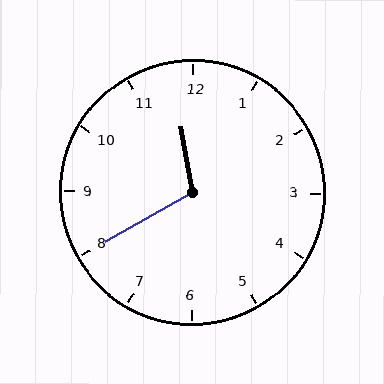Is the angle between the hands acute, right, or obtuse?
It is obtuse.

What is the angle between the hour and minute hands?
Approximately 110 degrees.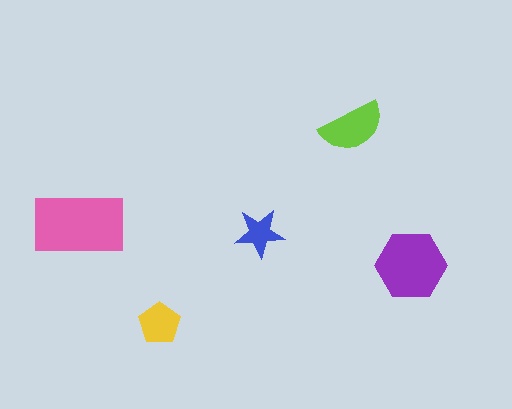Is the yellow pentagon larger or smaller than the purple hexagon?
Smaller.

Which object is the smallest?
The blue star.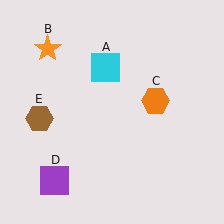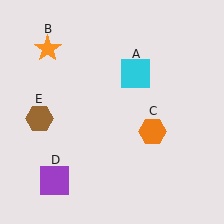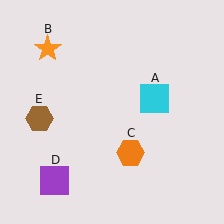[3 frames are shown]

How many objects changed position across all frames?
2 objects changed position: cyan square (object A), orange hexagon (object C).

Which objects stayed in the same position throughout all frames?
Orange star (object B) and purple square (object D) and brown hexagon (object E) remained stationary.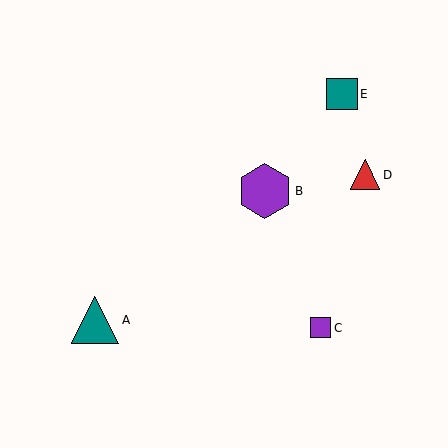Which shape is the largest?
The purple hexagon (labeled B) is the largest.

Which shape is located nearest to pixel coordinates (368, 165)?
The red triangle (labeled D) at (365, 175) is nearest to that location.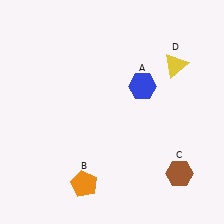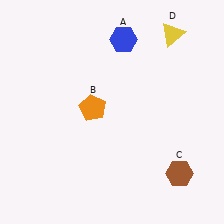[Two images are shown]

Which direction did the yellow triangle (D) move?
The yellow triangle (D) moved up.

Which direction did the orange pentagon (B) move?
The orange pentagon (B) moved up.